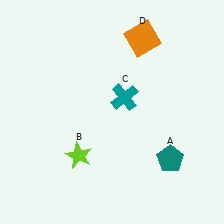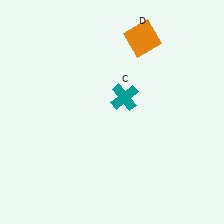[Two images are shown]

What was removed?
The teal pentagon (A), the lime star (B) were removed in Image 2.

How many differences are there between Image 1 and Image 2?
There are 2 differences between the two images.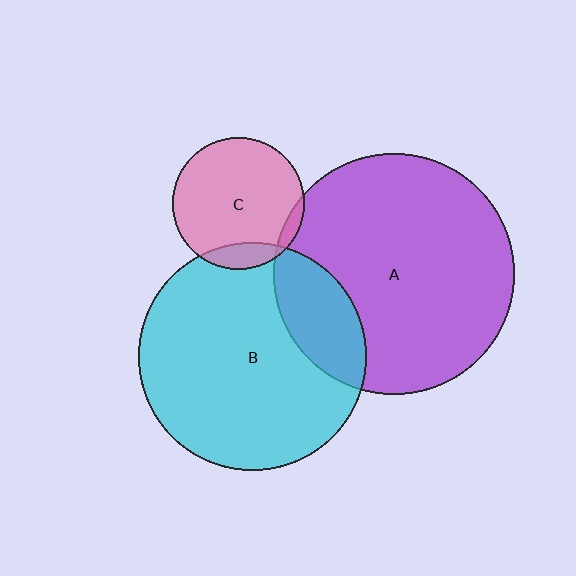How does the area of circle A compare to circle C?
Approximately 3.3 times.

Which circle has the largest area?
Circle A (purple).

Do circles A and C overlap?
Yes.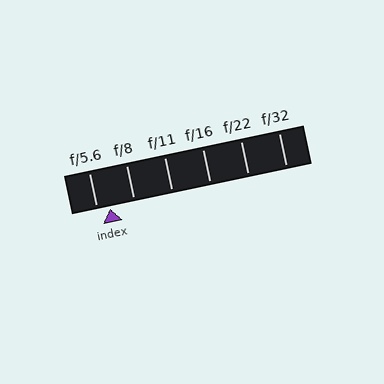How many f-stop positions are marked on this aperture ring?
There are 6 f-stop positions marked.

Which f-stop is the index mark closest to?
The index mark is closest to f/5.6.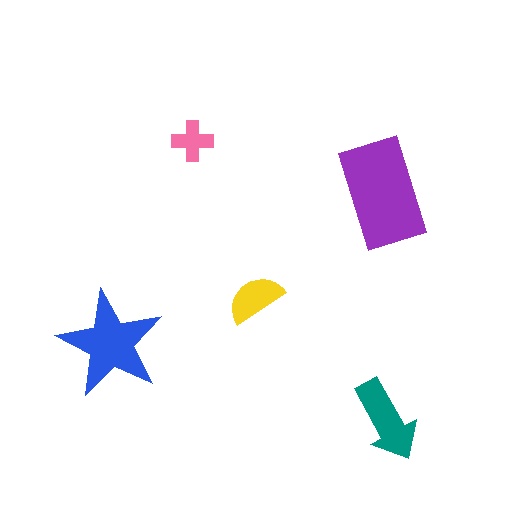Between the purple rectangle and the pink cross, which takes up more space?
The purple rectangle.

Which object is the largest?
The purple rectangle.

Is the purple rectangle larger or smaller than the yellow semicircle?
Larger.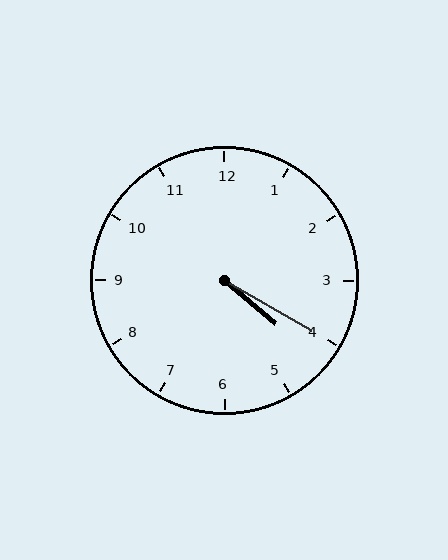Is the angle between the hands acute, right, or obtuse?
It is acute.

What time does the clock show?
4:20.